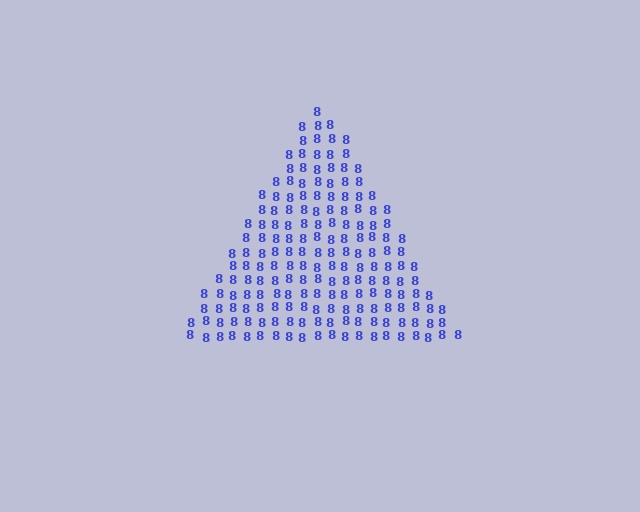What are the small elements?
The small elements are digit 8's.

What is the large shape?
The large shape is a triangle.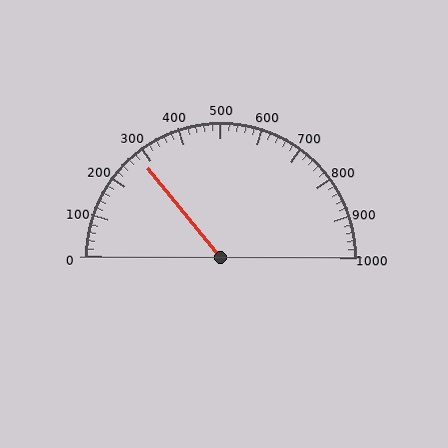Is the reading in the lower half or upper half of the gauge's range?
The reading is in the lower half of the range (0 to 1000).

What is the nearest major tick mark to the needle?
The nearest major tick mark is 300.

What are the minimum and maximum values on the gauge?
The gauge ranges from 0 to 1000.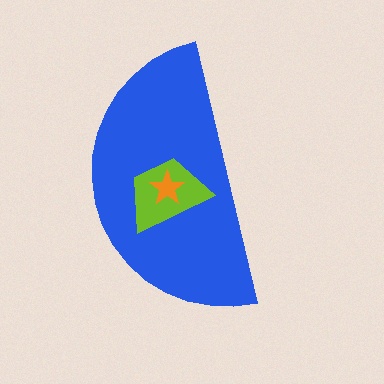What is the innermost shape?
The orange star.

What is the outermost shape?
The blue semicircle.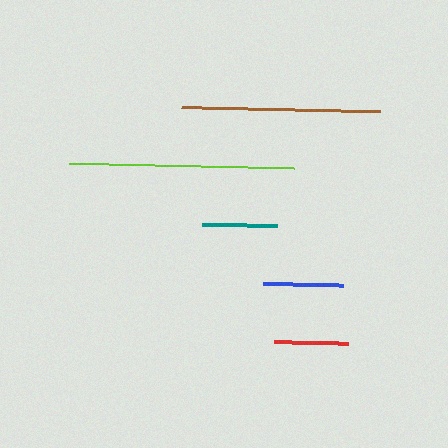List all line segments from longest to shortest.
From longest to shortest: lime, brown, blue, teal, red.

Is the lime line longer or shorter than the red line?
The lime line is longer than the red line.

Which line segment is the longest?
The lime line is the longest at approximately 224 pixels.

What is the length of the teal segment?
The teal segment is approximately 75 pixels long.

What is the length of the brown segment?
The brown segment is approximately 199 pixels long.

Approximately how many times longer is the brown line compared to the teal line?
The brown line is approximately 2.6 times the length of the teal line.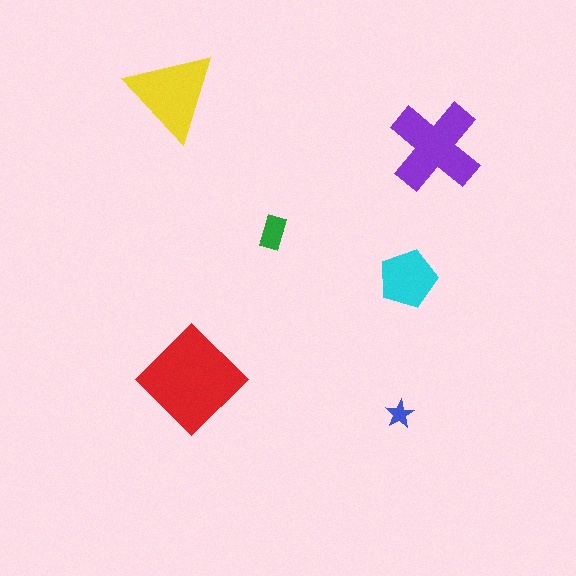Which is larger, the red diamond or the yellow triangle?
The red diamond.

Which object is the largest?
The red diamond.